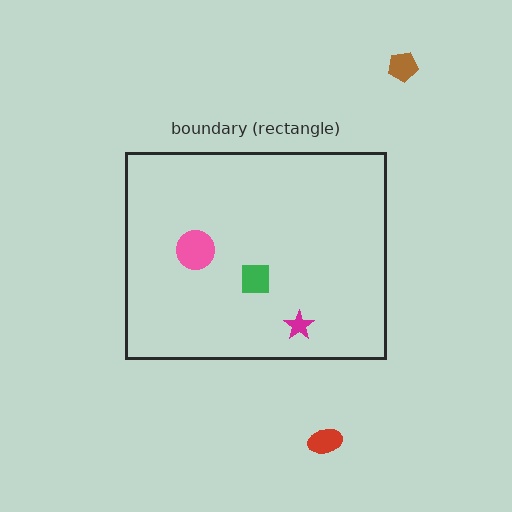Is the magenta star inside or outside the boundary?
Inside.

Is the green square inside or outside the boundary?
Inside.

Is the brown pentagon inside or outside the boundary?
Outside.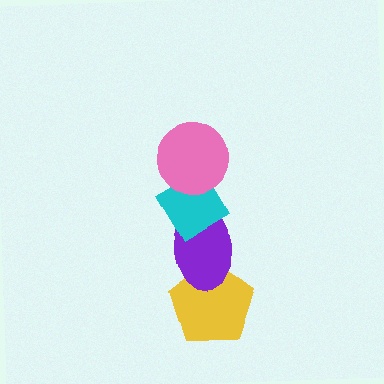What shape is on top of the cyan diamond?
The pink circle is on top of the cyan diamond.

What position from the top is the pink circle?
The pink circle is 1st from the top.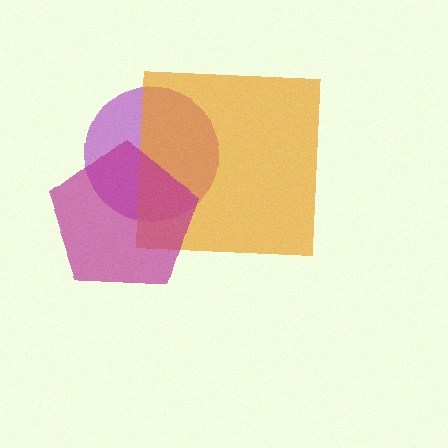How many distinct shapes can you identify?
There are 3 distinct shapes: a purple circle, an orange square, a magenta pentagon.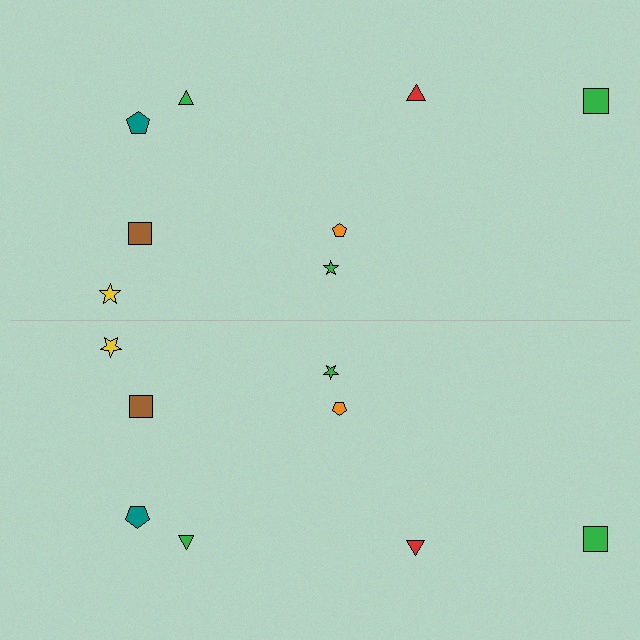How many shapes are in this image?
There are 16 shapes in this image.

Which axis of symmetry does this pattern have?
The pattern has a horizontal axis of symmetry running through the center of the image.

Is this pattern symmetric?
Yes, this pattern has bilateral (reflection) symmetry.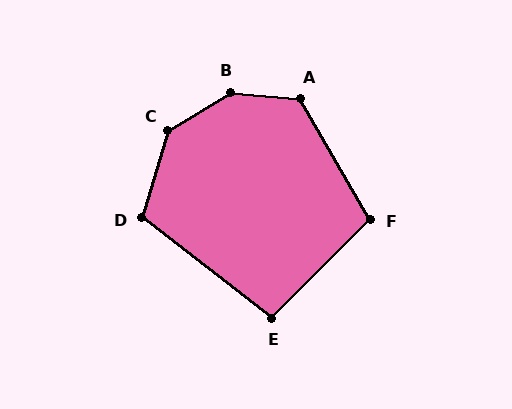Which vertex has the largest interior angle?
B, at approximately 143 degrees.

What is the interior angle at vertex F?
Approximately 105 degrees (obtuse).